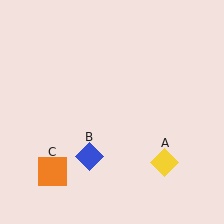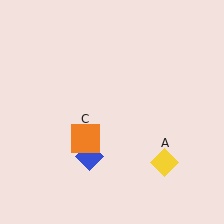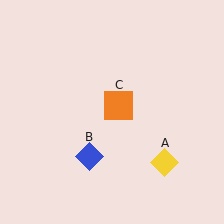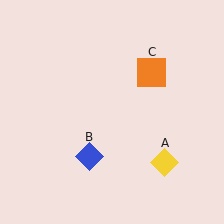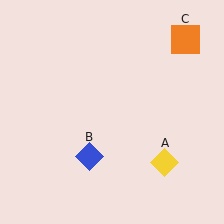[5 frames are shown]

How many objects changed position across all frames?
1 object changed position: orange square (object C).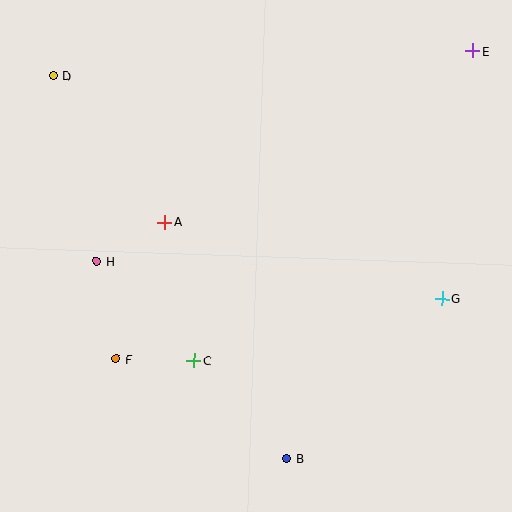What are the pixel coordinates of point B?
Point B is at (287, 458).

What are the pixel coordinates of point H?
Point H is at (96, 261).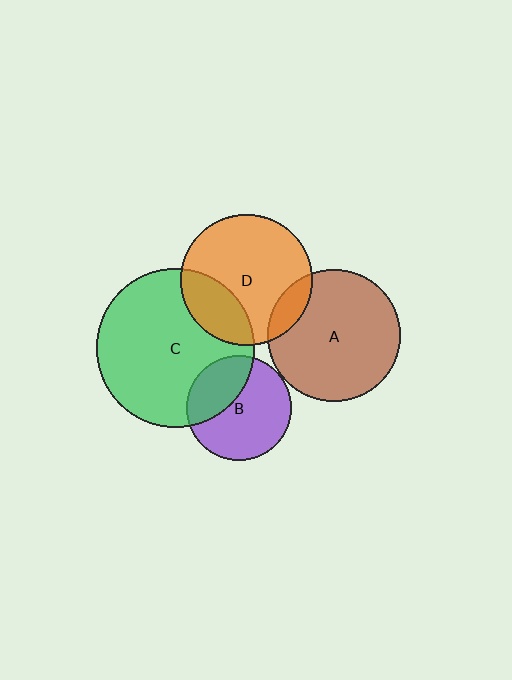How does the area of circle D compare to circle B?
Approximately 1.6 times.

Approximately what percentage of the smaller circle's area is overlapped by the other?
Approximately 25%.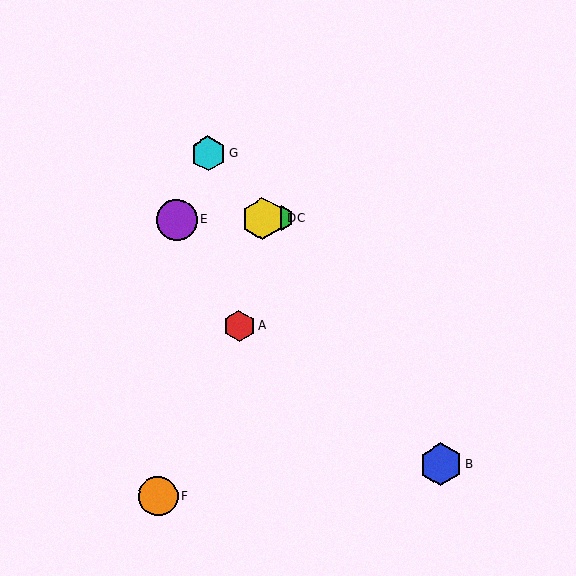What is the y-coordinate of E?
Object E is at y≈220.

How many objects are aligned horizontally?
3 objects (C, D, E) are aligned horizontally.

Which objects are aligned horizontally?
Objects C, D, E are aligned horizontally.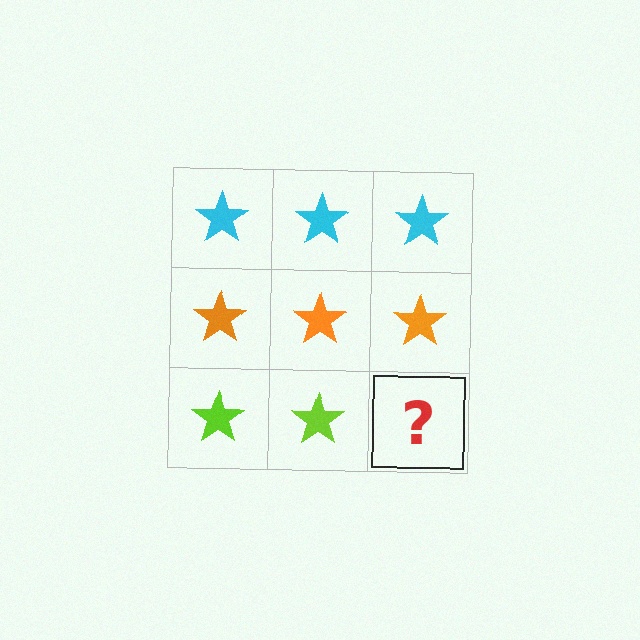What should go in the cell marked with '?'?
The missing cell should contain a lime star.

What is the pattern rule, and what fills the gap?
The rule is that each row has a consistent color. The gap should be filled with a lime star.